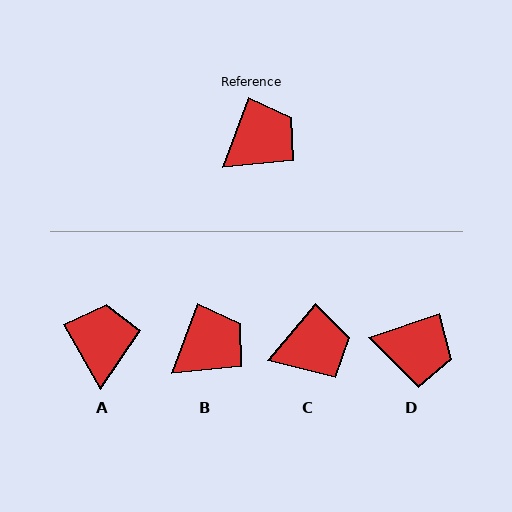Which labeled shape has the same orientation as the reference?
B.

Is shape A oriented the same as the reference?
No, it is off by about 51 degrees.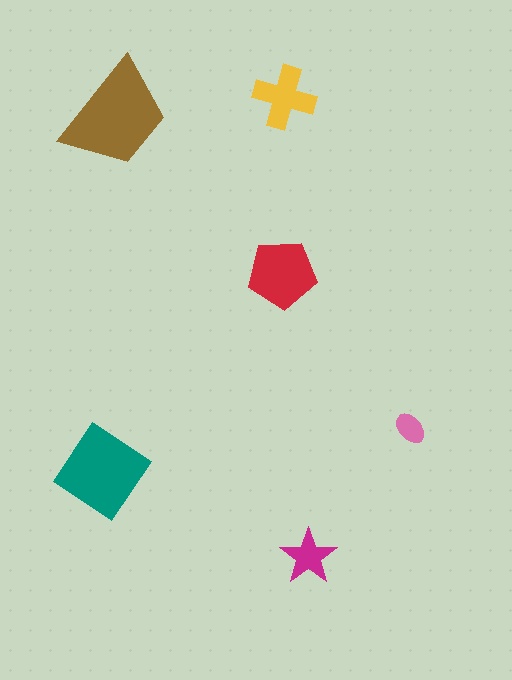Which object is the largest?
The brown trapezoid.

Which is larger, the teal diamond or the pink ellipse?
The teal diamond.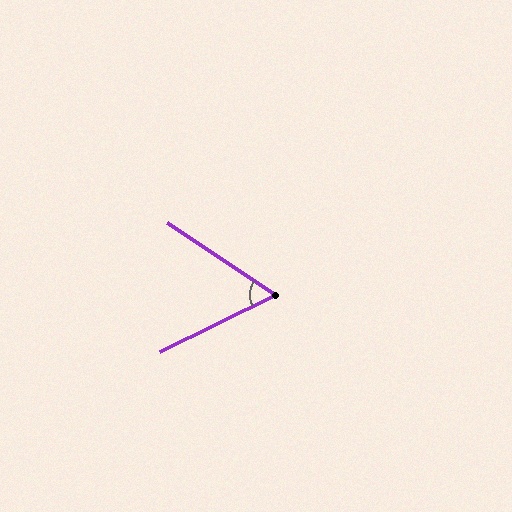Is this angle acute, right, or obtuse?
It is acute.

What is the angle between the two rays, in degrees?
Approximately 60 degrees.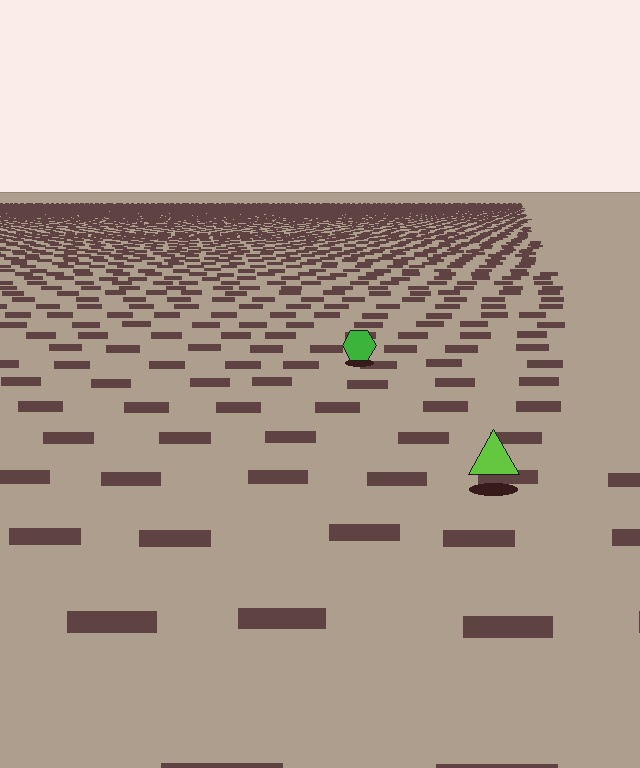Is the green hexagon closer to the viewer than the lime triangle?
No. The lime triangle is closer — you can tell from the texture gradient: the ground texture is coarser near it.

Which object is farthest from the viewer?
The green hexagon is farthest from the viewer. It appears smaller and the ground texture around it is denser.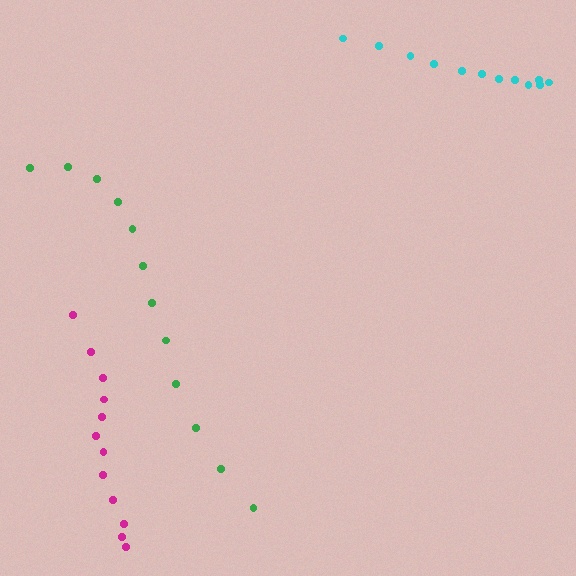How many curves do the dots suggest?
There are 3 distinct paths.